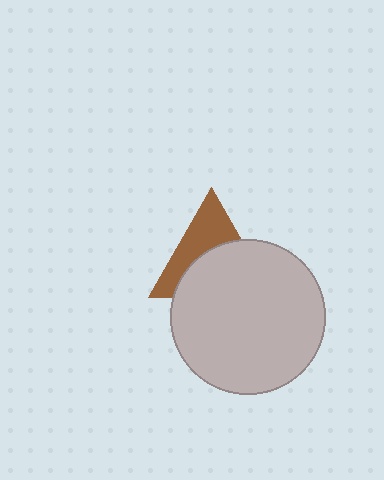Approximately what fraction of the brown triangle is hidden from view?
Roughly 55% of the brown triangle is hidden behind the light gray circle.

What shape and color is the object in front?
The object in front is a light gray circle.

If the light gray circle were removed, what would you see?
You would see the complete brown triangle.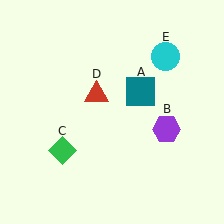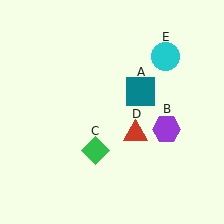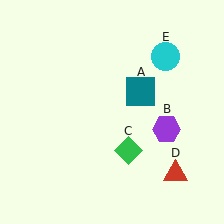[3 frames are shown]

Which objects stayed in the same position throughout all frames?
Teal square (object A) and purple hexagon (object B) and cyan circle (object E) remained stationary.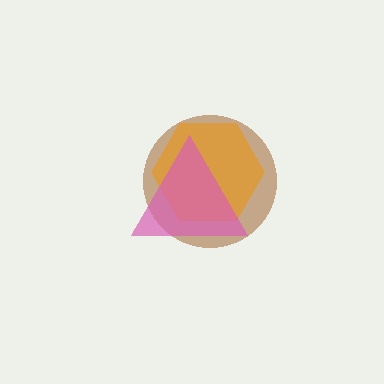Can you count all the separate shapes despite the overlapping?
Yes, there are 3 separate shapes.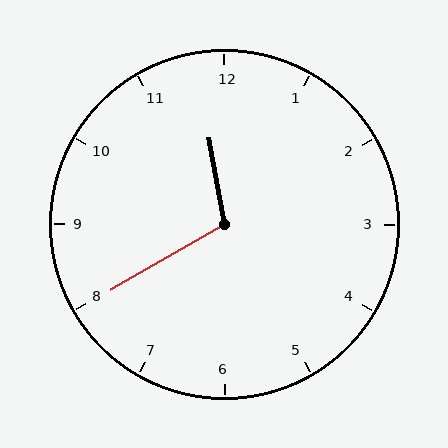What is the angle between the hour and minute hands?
Approximately 110 degrees.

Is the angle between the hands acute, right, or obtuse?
It is obtuse.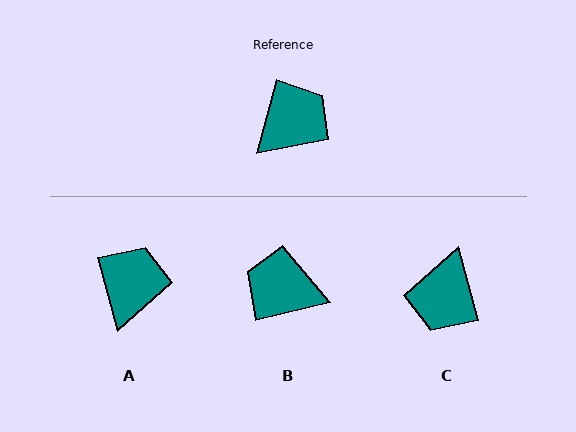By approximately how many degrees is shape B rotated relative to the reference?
Approximately 119 degrees counter-clockwise.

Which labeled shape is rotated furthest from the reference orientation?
C, about 149 degrees away.